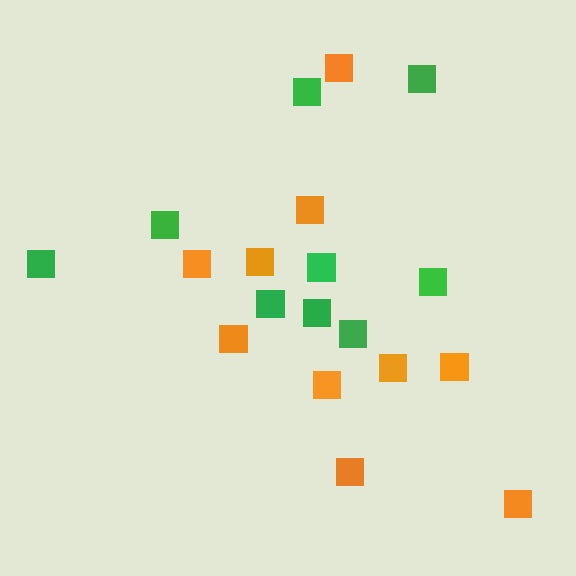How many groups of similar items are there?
There are 2 groups: one group of orange squares (10) and one group of green squares (9).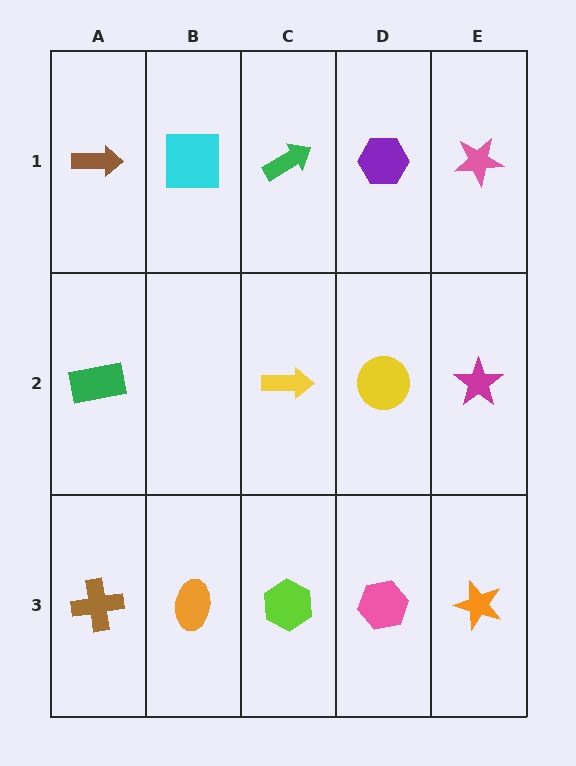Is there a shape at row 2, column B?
No, that cell is empty.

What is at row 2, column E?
A magenta star.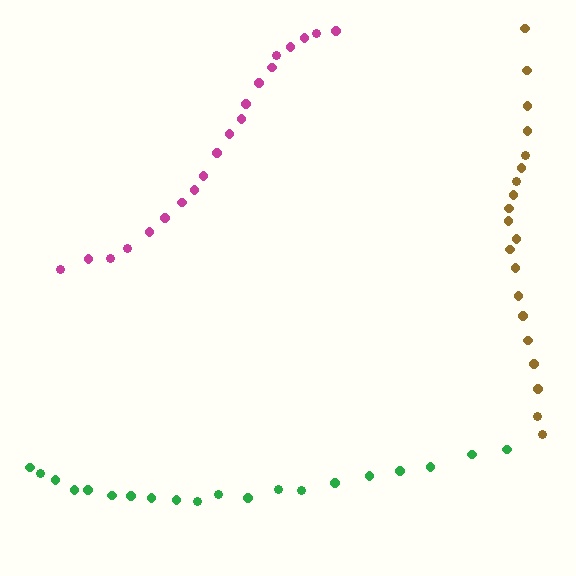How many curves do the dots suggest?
There are 3 distinct paths.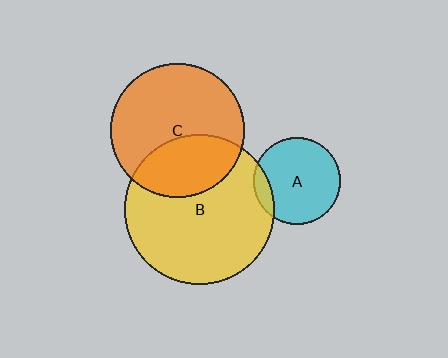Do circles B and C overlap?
Yes.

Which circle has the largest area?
Circle B (yellow).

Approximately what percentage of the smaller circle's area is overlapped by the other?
Approximately 35%.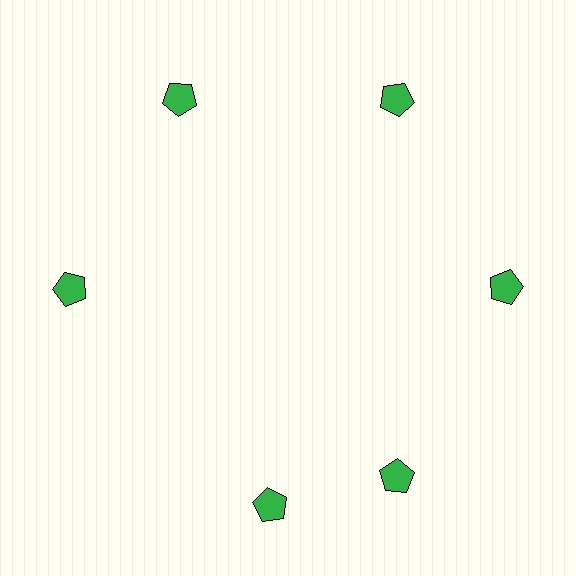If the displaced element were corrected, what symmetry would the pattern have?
It would have 6-fold rotational symmetry — the pattern would map onto itself every 60 degrees.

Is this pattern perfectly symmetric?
No. The 6 green pentagons are arranged in a ring, but one element near the 7 o'clock position is rotated out of alignment along the ring, breaking the 6-fold rotational symmetry.